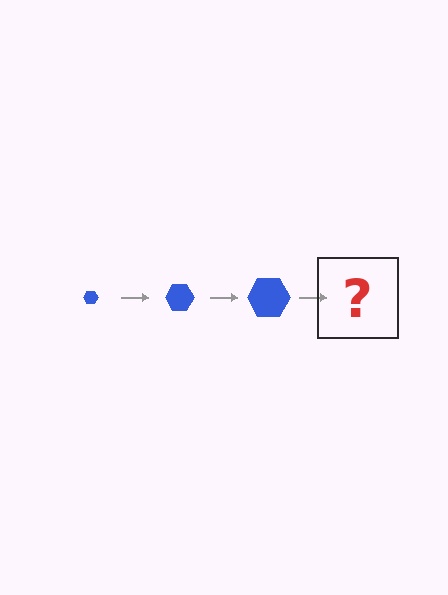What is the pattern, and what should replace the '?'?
The pattern is that the hexagon gets progressively larger each step. The '?' should be a blue hexagon, larger than the previous one.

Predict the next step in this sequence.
The next step is a blue hexagon, larger than the previous one.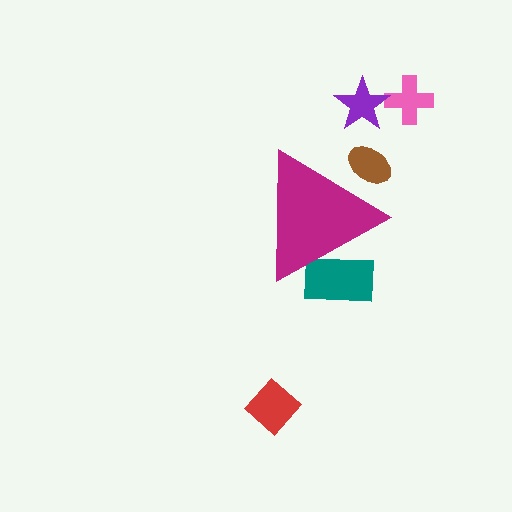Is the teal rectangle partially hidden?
Yes, the teal rectangle is partially hidden behind the magenta triangle.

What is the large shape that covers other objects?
A magenta triangle.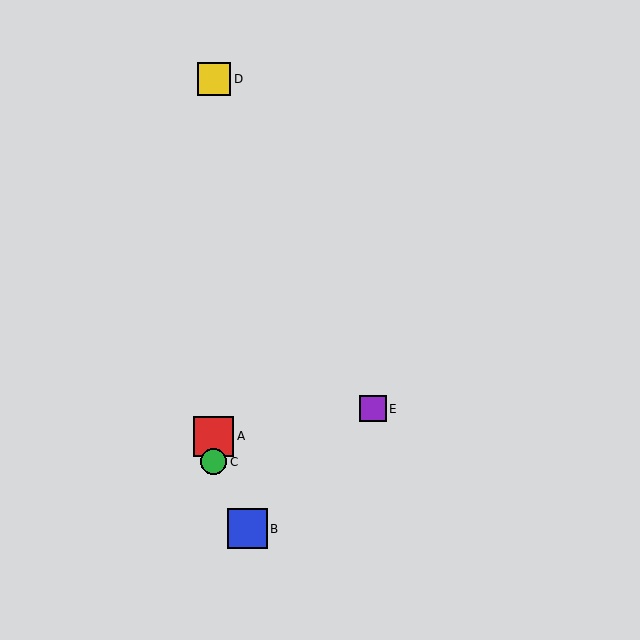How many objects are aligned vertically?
3 objects (A, C, D) are aligned vertically.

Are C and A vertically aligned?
Yes, both are at x≈214.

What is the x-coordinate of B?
Object B is at x≈248.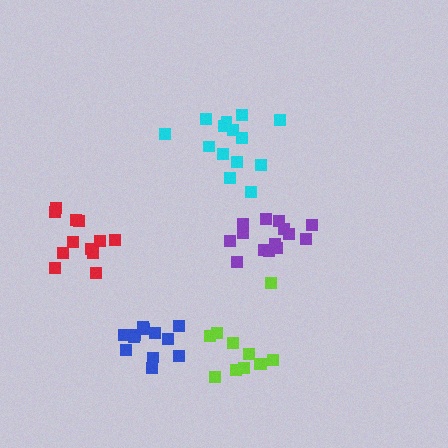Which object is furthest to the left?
The red cluster is leftmost.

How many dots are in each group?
Group 1: 14 dots, Group 2: 11 dots, Group 3: 12 dots, Group 4: 12 dots, Group 5: 15 dots (64 total).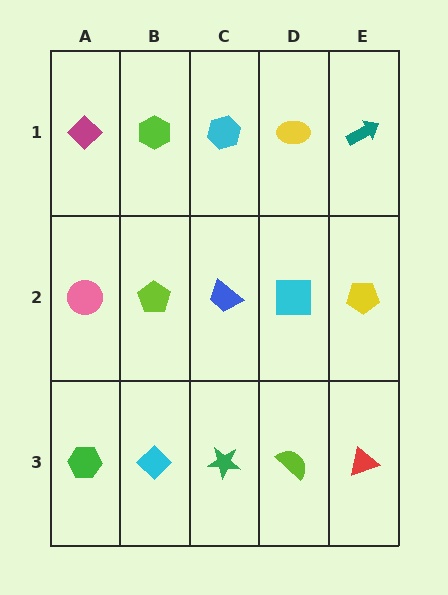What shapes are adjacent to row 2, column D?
A yellow ellipse (row 1, column D), a lime semicircle (row 3, column D), a blue trapezoid (row 2, column C), a yellow pentagon (row 2, column E).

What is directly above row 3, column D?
A cyan square.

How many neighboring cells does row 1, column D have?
3.